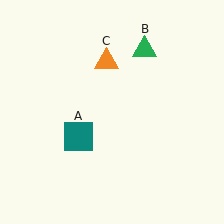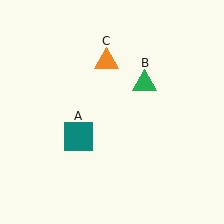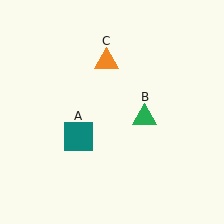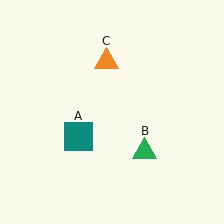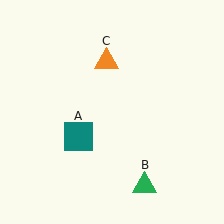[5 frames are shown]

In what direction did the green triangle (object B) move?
The green triangle (object B) moved down.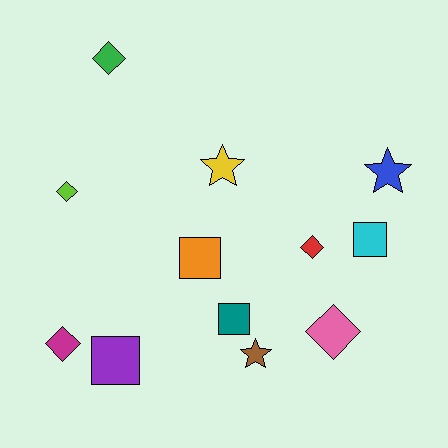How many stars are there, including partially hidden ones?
There are 3 stars.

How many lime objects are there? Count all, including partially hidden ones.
There is 1 lime object.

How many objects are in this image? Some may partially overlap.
There are 12 objects.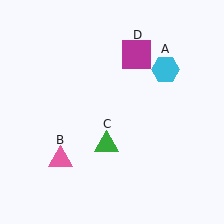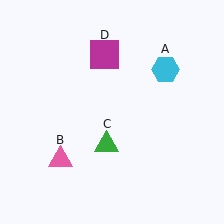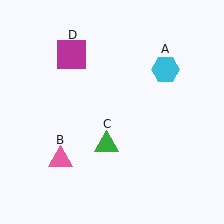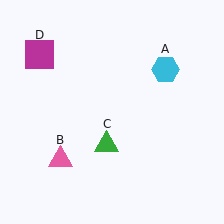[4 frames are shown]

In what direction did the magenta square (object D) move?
The magenta square (object D) moved left.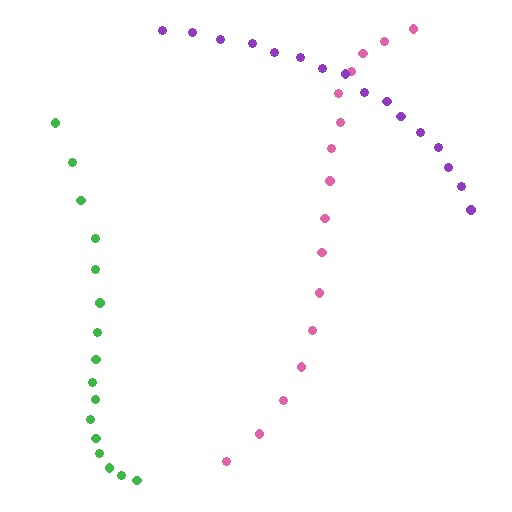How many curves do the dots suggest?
There are 3 distinct paths.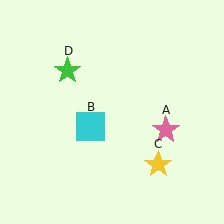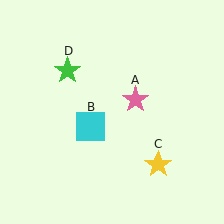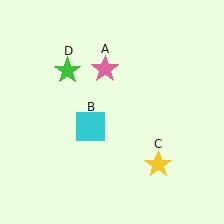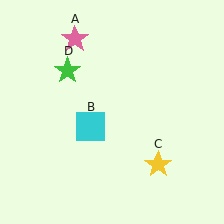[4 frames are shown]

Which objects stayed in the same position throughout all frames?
Cyan square (object B) and yellow star (object C) and green star (object D) remained stationary.